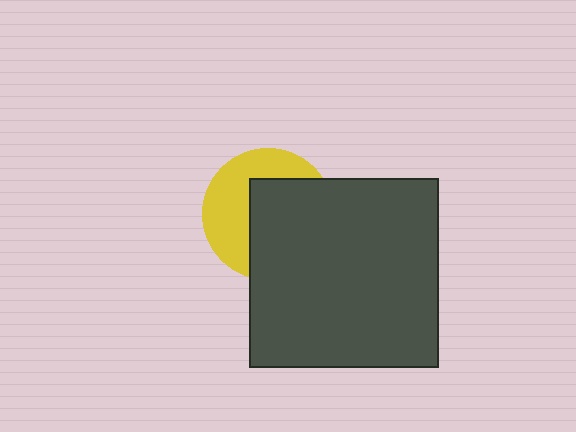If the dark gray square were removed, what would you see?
You would see the complete yellow circle.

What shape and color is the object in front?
The object in front is a dark gray square.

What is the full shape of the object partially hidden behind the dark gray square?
The partially hidden object is a yellow circle.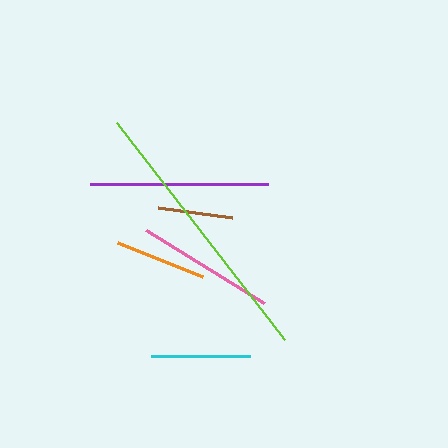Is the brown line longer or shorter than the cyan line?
The cyan line is longer than the brown line.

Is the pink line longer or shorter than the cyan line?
The pink line is longer than the cyan line.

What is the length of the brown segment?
The brown segment is approximately 74 pixels long.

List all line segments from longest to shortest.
From longest to shortest: lime, purple, pink, cyan, orange, brown.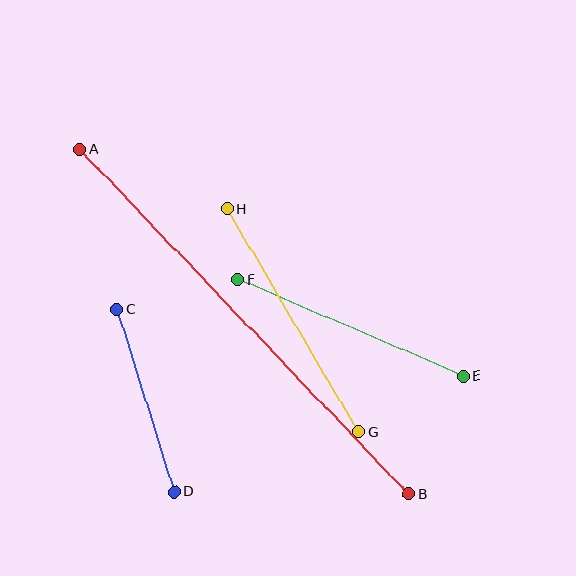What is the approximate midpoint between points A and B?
The midpoint is at approximately (244, 322) pixels.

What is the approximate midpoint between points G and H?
The midpoint is at approximately (293, 320) pixels.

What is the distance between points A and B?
The distance is approximately 477 pixels.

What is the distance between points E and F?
The distance is approximately 246 pixels.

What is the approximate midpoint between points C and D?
The midpoint is at approximately (145, 401) pixels.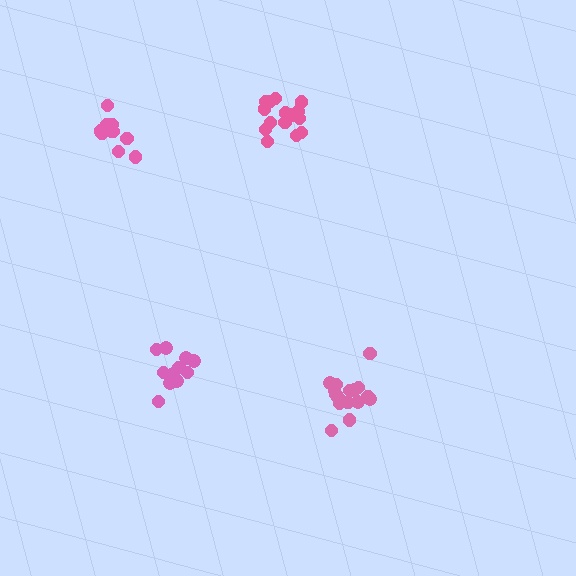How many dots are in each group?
Group 1: 16 dots, Group 2: 16 dots, Group 3: 12 dots, Group 4: 10 dots (54 total).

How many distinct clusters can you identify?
There are 4 distinct clusters.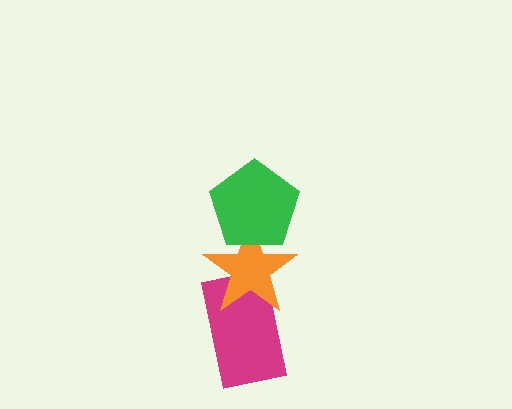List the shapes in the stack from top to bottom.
From top to bottom: the green pentagon, the orange star, the magenta rectangle.